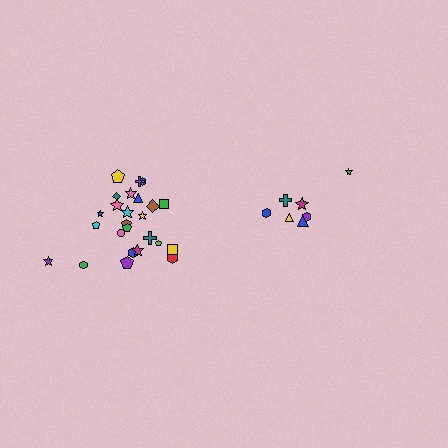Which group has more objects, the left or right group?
The left group.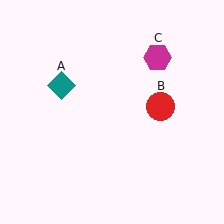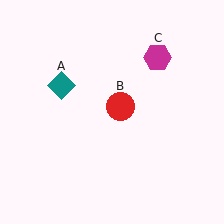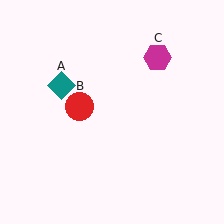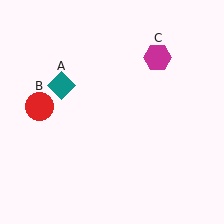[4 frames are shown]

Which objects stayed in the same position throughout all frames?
Teal diamond (object A) and magenta hexagon (object C) remained stationary.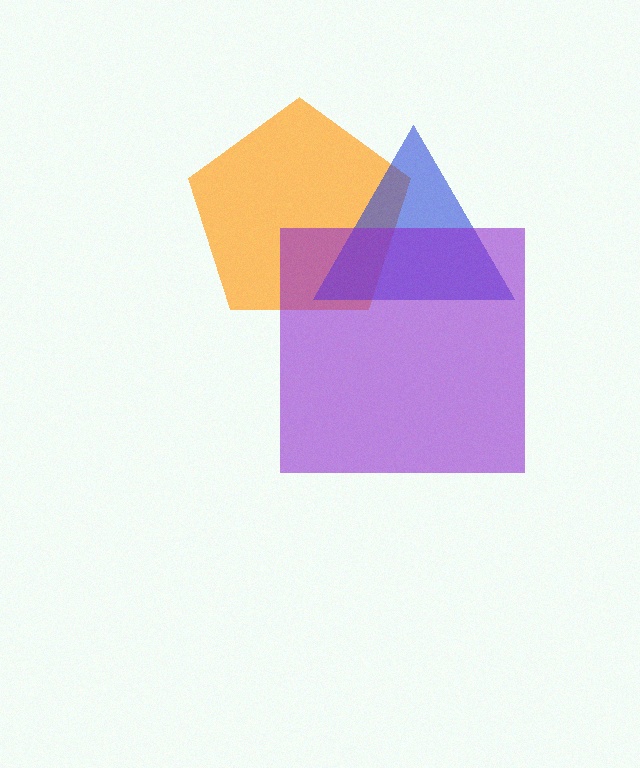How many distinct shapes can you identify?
There are 3 distinct shapes: an orange pentagon, a blue triangle, a purple square.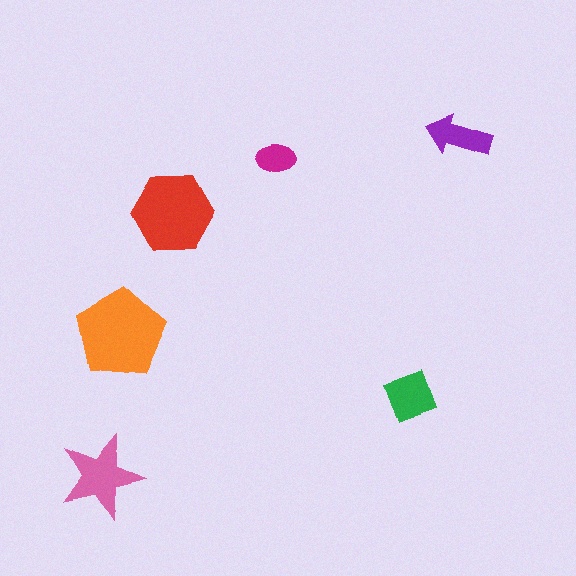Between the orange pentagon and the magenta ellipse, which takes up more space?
The orange pentagon.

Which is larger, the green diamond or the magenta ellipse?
The green diamond.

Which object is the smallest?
The magenta ellipse.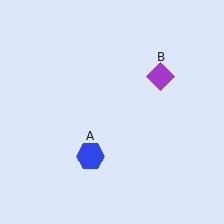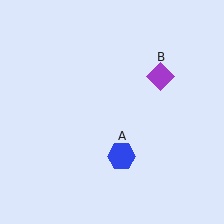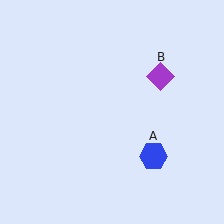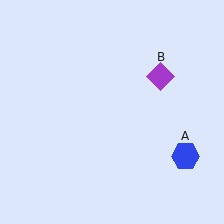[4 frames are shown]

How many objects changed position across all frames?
1 object changed position: blue hexagon (object A).